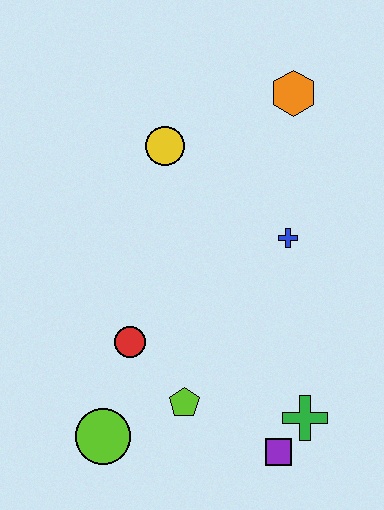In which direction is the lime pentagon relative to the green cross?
The lime pentagon is to the left of the green cross.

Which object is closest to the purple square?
The green cross is closest to the purple square.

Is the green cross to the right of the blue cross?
Yes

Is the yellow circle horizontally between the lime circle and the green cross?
Yes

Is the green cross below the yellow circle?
Yes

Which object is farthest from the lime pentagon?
The orange hexagon is farthest from the lime pentagon.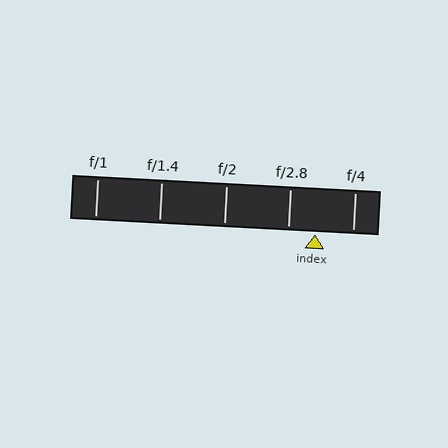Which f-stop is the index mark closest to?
The index mark is closest to f/2.8.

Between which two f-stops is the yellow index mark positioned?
The index mark is between f/2.8 and f/4.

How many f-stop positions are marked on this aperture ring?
There are 5 f-stop positions marked.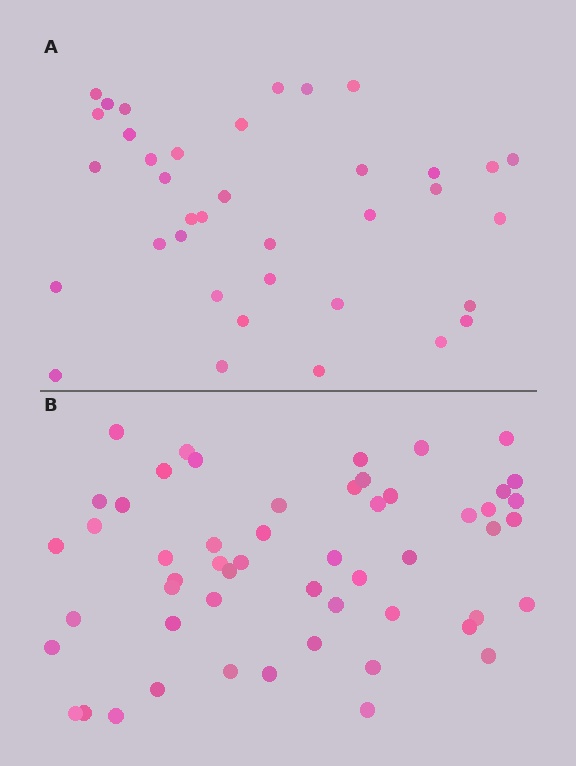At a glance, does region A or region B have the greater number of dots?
Region B (the bottom region) has more dots.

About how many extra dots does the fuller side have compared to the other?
Region B has approximately 15 more dots than region A.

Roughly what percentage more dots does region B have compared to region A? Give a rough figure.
About 45% more.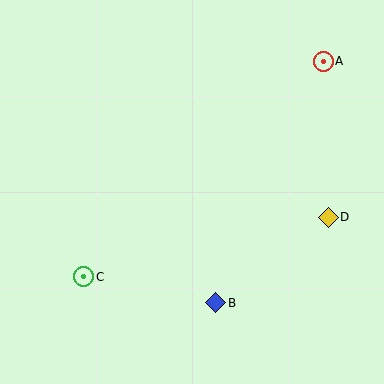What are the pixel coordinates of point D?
Point D is at (328, 217).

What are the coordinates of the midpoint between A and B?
The midpoint between A and B is at (269, 182).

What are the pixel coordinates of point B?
Point B is at (216, 303).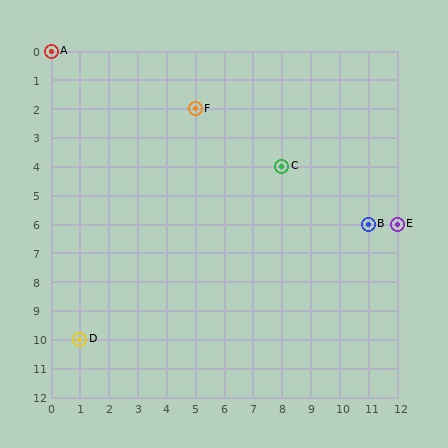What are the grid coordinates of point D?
Point D is at grid coordinates (1, 10).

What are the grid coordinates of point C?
Point C is at grid coordinates (8, 4).